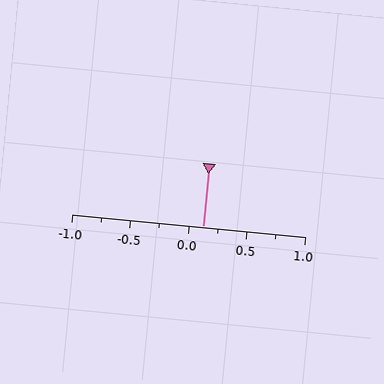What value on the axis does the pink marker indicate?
The marker indicates approximately 0.12.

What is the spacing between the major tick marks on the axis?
The major ticks are spaced 0.5 apart.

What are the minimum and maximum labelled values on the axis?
The axis runs from -1.0 to 1.0.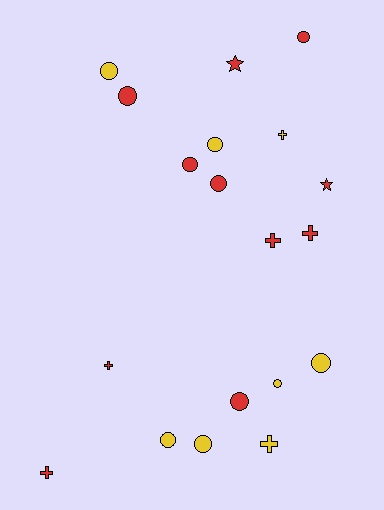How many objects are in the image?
There are 19 objects.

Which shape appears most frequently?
Circle, with 11 objects.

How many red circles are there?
There are 5 red circles.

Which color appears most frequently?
Red, with 11 objects.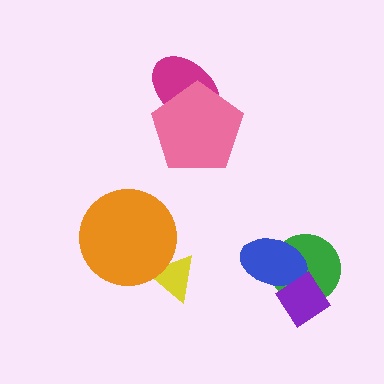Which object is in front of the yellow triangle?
The orange circle is in front of the yellow triangle.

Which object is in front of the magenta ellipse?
The pink pentagon is in front of the magenta ellipse.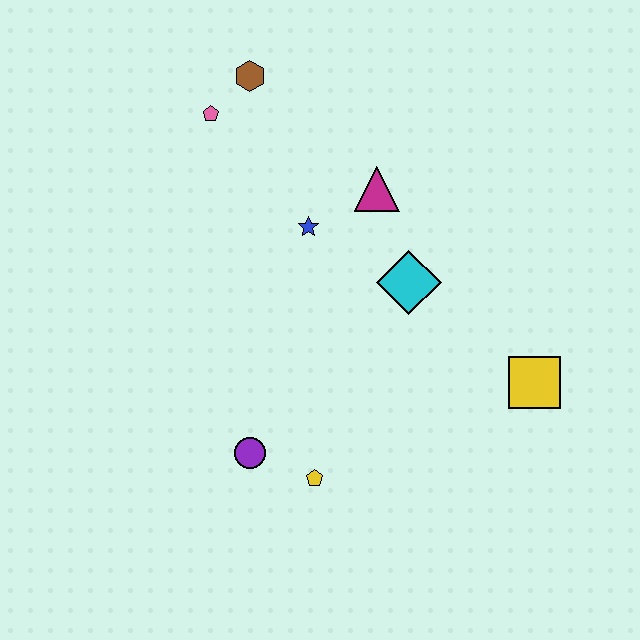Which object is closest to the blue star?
The magenta triangle is closest to the blue star.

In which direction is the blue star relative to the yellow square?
The blue star is to the left of the yellow square.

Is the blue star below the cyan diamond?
No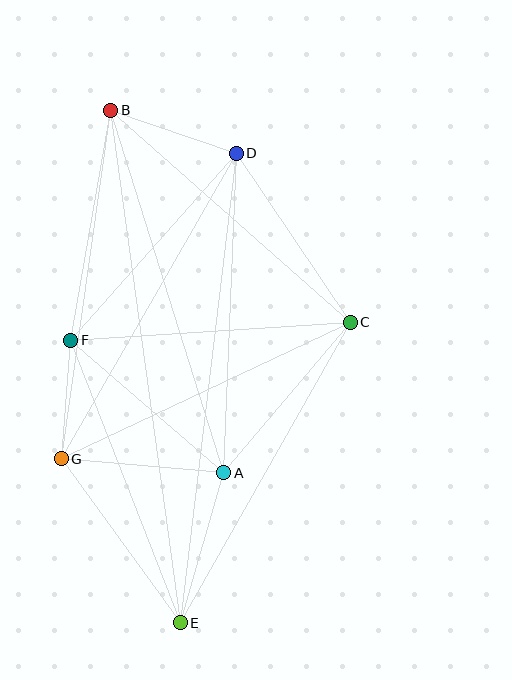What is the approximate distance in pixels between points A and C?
The distance between A and C is approximately 197 pixels.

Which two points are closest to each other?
Points F and G are closest to each other.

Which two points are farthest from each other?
Points B and E are farthest from each other.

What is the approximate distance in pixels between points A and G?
The distance between A and G is approximately 163 pixels.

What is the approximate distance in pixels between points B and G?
The distance between B and G is approximately 352 pixels.